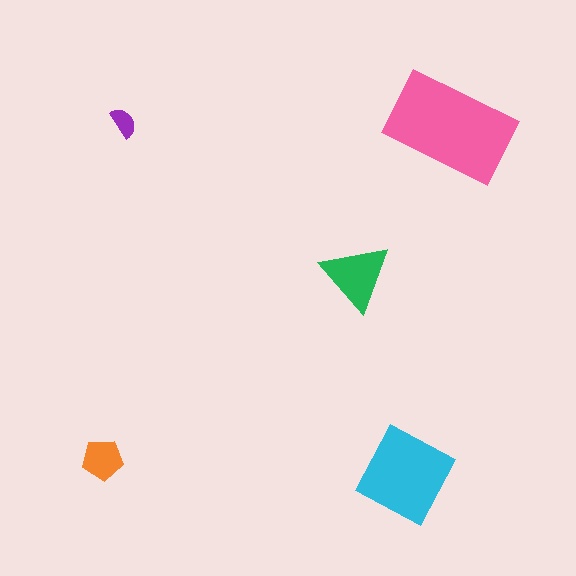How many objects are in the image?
There are 5 objects in the image.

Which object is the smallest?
The purple semicircle.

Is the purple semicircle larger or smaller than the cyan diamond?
Smaller.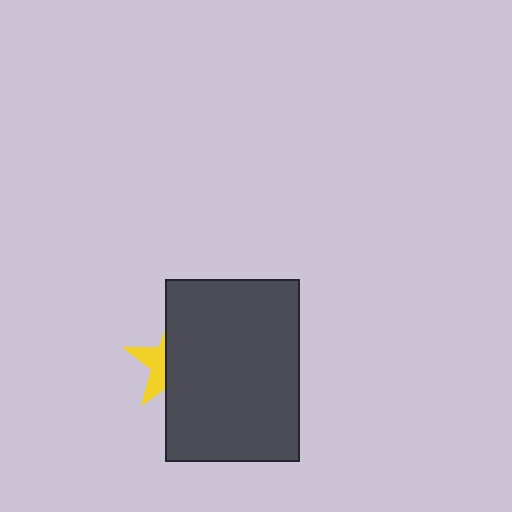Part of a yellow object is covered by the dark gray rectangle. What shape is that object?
It is a star.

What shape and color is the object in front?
The object in front is a dark gray rectangle.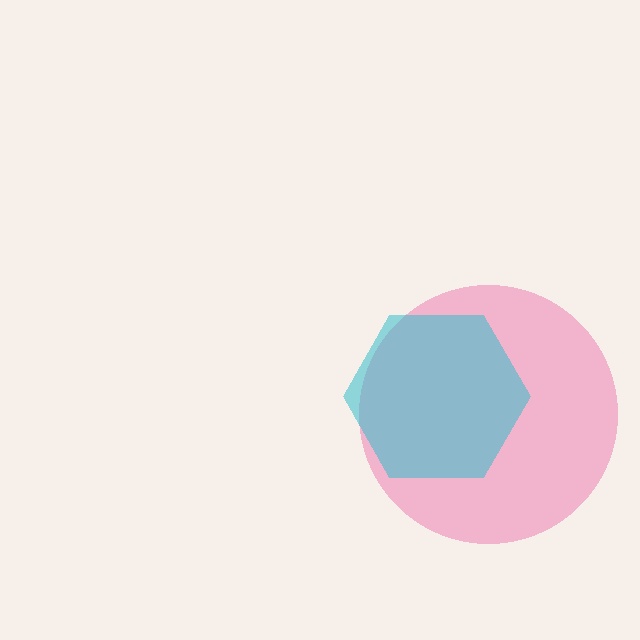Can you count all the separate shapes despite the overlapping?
Yes, there are 2 separate shapes.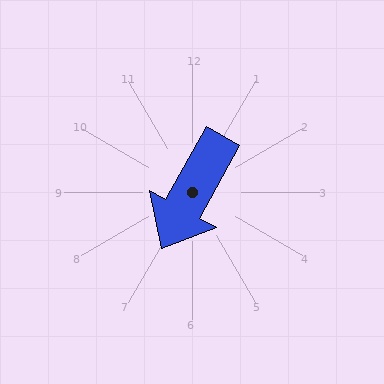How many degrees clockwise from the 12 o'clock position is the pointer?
Approximately 209 degrees.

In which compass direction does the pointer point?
Southwest.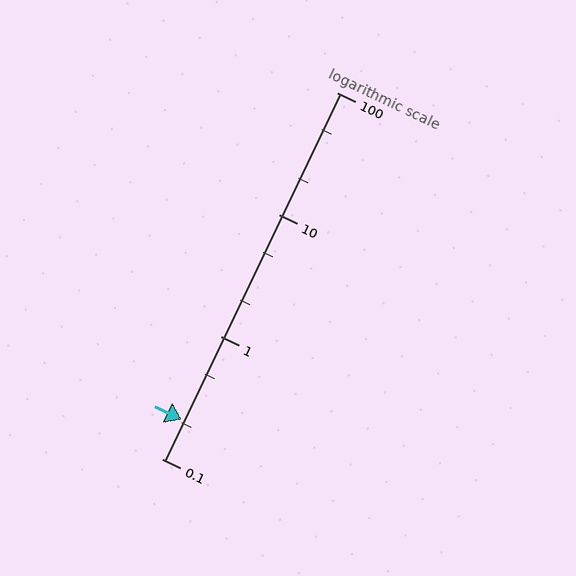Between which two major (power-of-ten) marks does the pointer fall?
The pointer is between 0.1 and 1.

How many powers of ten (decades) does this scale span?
The scale spans 3 decades, from 0.1 to 100.